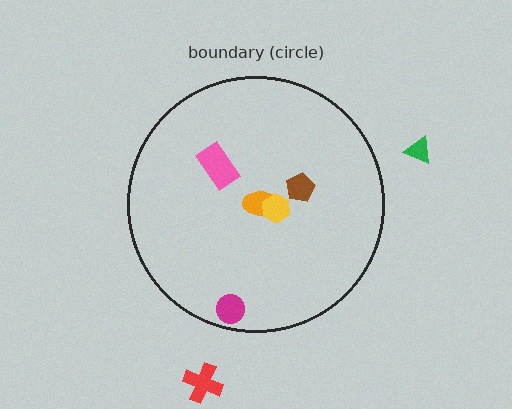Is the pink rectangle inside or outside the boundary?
Inside.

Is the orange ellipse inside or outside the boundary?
Inside.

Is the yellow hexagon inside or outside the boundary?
Inside.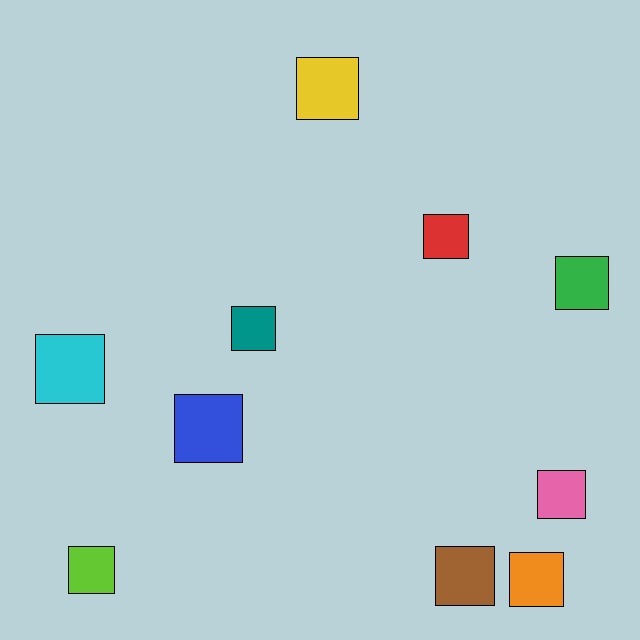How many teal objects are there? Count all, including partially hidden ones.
There is 1 teal object.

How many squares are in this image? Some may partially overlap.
There are 10 squares.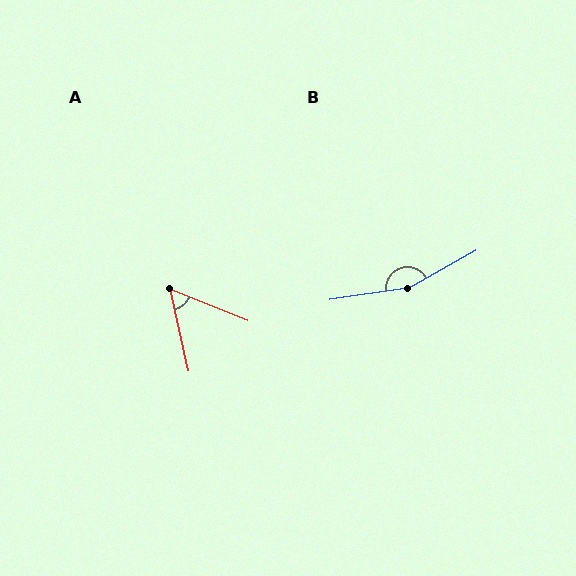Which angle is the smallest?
A, at approximately 55 degrees.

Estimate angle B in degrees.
Approximately 159 degrees.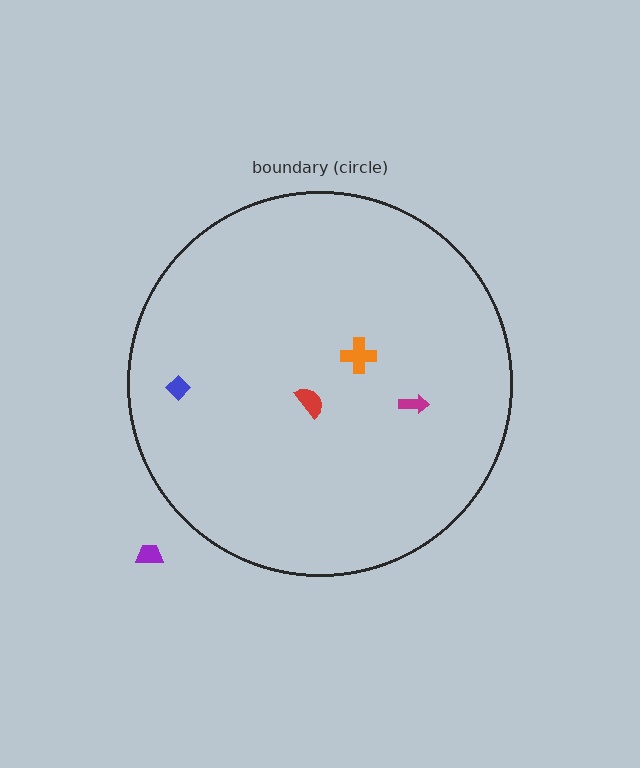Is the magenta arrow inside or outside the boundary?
Inside.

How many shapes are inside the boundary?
4 inside, 1 outside.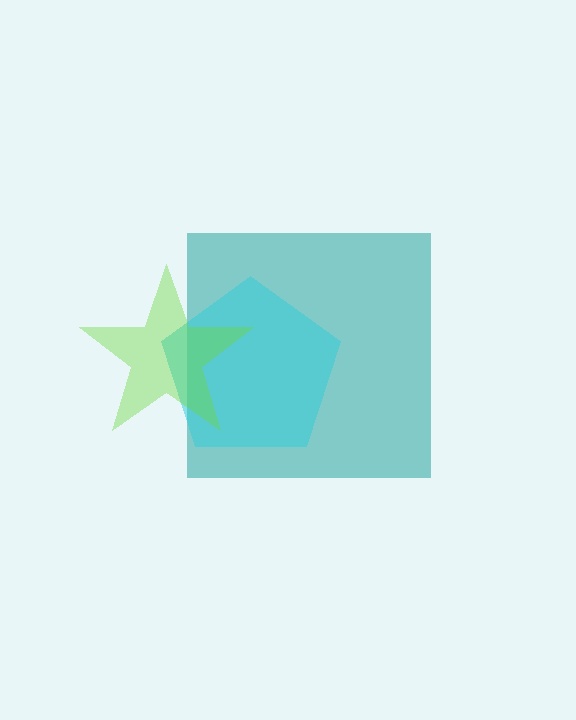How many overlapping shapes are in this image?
There are 3 overlapping shapes in the image.